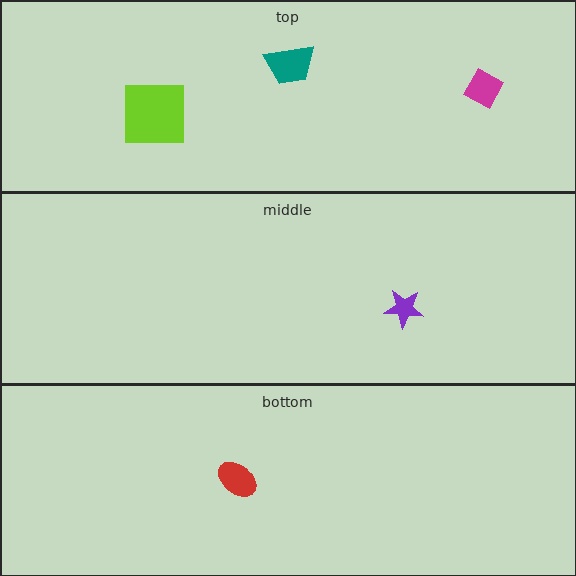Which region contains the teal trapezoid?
The top region.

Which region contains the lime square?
The top region.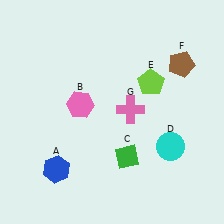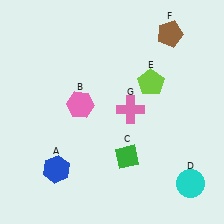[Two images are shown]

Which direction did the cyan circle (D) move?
The cyan circle (D) moved down.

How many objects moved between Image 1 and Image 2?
2 objects moved between the two images.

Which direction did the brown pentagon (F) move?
The brown pentagon (F) moved up.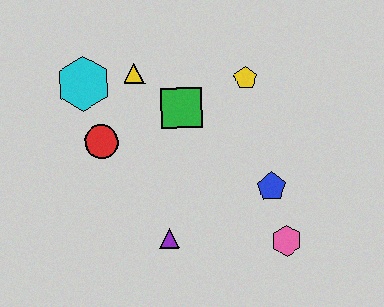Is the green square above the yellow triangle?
No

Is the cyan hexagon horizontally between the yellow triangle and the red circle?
No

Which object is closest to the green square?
The yellow triangle is closest to the green square.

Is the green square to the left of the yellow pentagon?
Yes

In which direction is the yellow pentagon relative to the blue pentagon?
The yellow pentagon is above the blue pentagon.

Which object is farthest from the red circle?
The pink hexagon is farthest from the red circle.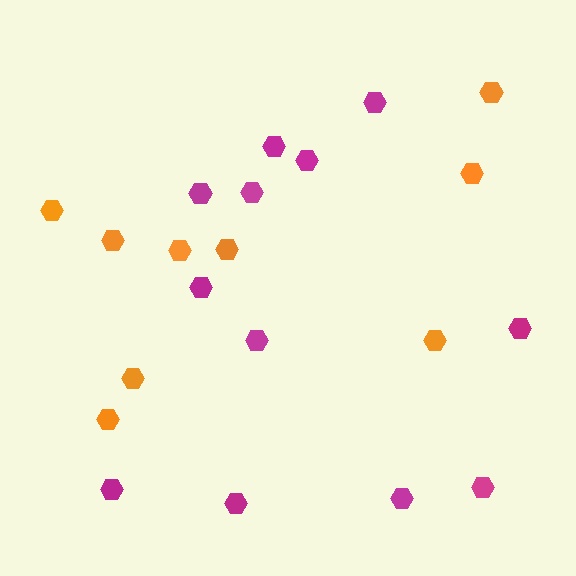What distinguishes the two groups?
There are 2 groups: one group of magenta hexagons (12) and one group of orange hexagons (9).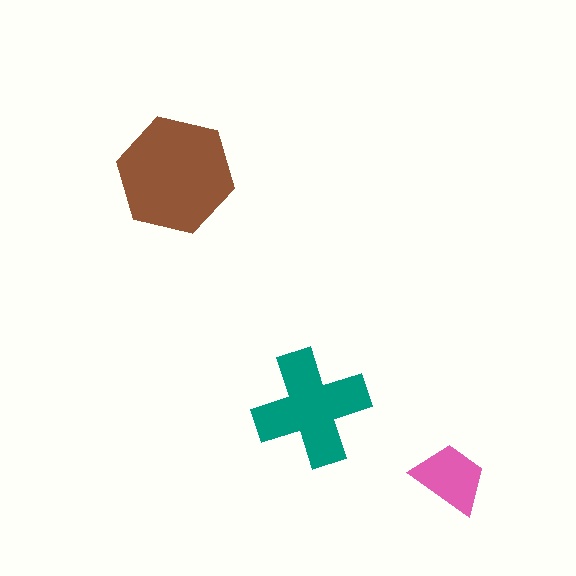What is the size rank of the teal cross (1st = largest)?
2nd.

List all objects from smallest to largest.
The pink trapezoid, the teal cross, the brown hexagon.